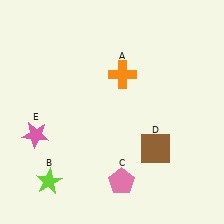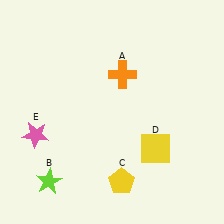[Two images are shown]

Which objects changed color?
C changed from pink to yellow. D changed from brown to yellow.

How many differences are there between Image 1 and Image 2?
There are 2 differences between the two images.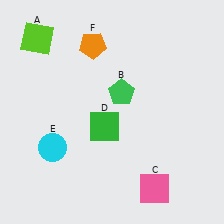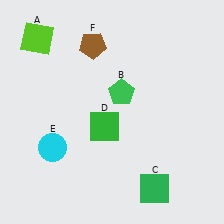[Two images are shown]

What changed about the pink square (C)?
In Image 1, C is pink. In Image 2, it changed to green.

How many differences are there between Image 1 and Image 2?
There are 2 differences between the two images.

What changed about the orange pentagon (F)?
In Image 1, F is orange. In Image 2, it changed to brown.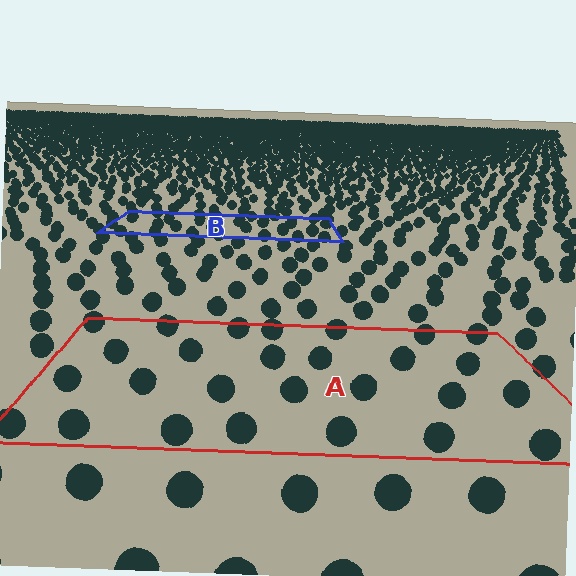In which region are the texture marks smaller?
The texture marks are smaller in region B, because it is farther away.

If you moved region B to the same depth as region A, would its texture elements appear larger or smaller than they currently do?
They would appear larger. At a closer depth, the same texture elements are projected at a bigger on-screen size.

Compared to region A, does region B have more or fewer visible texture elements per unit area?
Region B has more texture elements per unit area — they are packed more densely because it is farther away.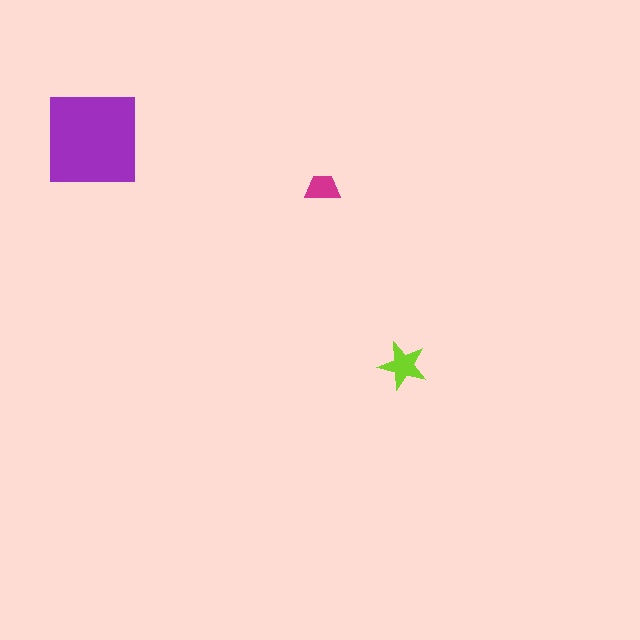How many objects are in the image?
There are 3 objects in the image.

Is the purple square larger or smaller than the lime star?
Larger.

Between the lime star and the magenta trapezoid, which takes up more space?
The lime star.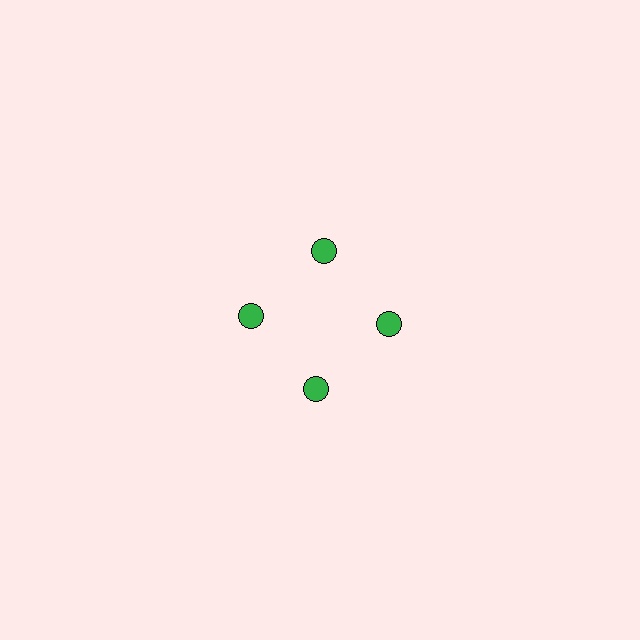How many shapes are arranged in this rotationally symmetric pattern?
There are 4 shapes, arranged in 4 groups of 1.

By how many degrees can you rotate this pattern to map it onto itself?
The pattern maps onto itself every 90 degrees of rotation.